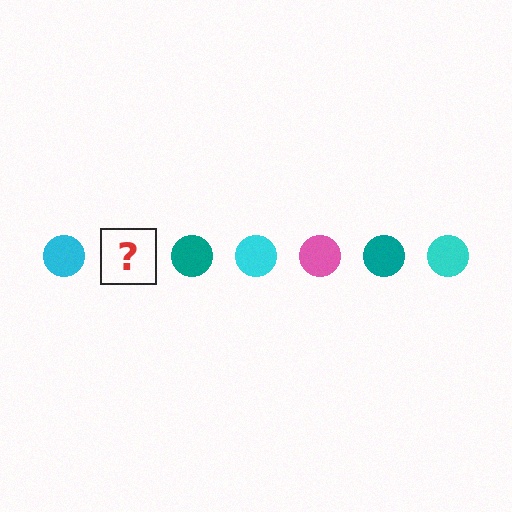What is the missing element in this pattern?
The missing element is a pink circle.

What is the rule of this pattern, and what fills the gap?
The rule is that the pattern cycles through cyan, pink, teal circles. The gap should be filled with a pink circle.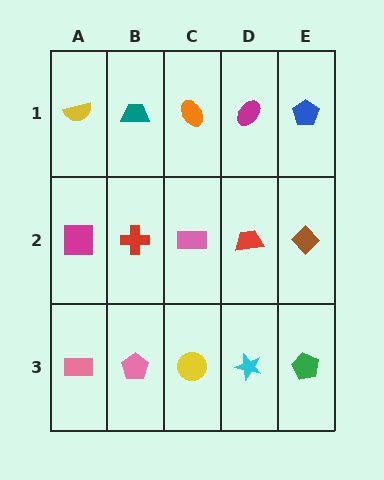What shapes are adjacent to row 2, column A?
A yellow semicircle (row 1, column A), a pink rectangle (row 3, column A), a red cross (row 2, column B).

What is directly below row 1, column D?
A red trapezoid.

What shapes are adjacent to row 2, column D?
A magenta ellipse (row 1, column D), a cyan star (row 3, column D), a pink rectangle (row 2, column C), a brown diamond (row 2, column E).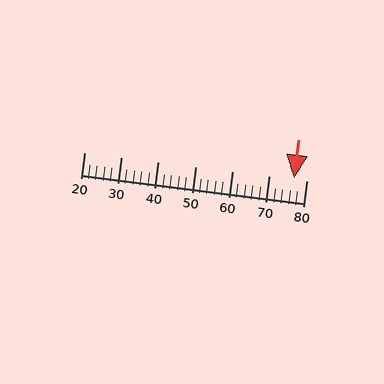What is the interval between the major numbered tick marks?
The major tick marks are spaced 10 units apart.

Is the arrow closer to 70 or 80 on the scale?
The arrow is closer to 80.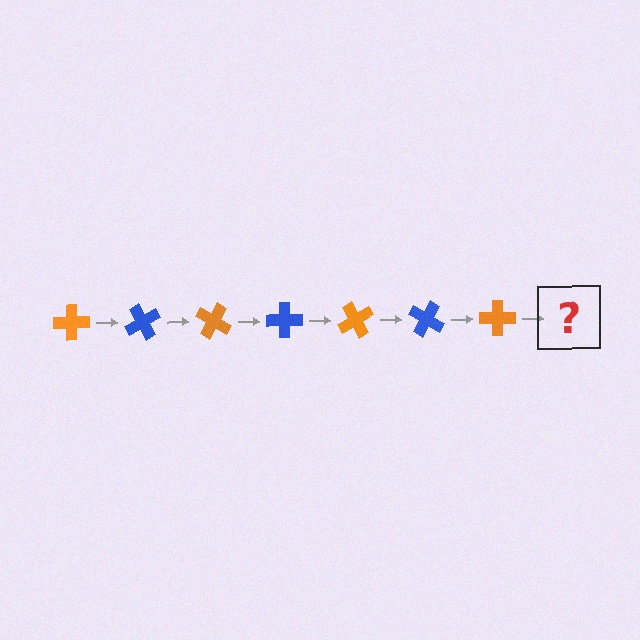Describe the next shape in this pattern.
It should be a blue cross, rotated 420 degrees from the start.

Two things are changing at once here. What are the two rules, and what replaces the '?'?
The two rules are that it rotates 60 degrees each step and the color cycles through orange and blue. The '?' should be a blue cross, rotated 420 degrees from the start.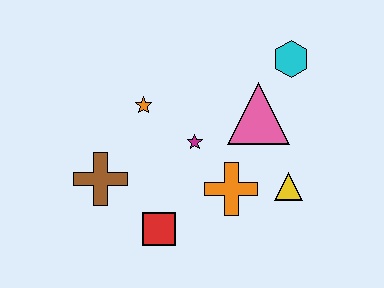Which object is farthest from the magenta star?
The cyan hexagon is farthest from the magenta star.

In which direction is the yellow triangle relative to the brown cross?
The yellow triangle is to the right of the brown cross.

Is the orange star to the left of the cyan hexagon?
Yes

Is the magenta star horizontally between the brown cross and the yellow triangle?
Yes